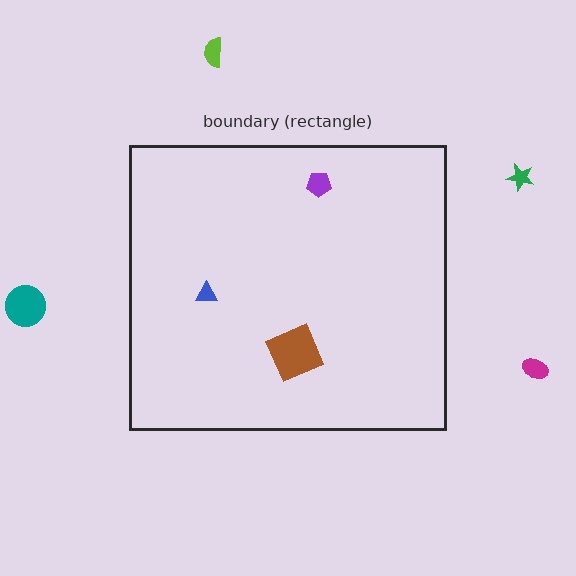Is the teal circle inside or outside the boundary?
Outside.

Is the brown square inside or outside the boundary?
Inside.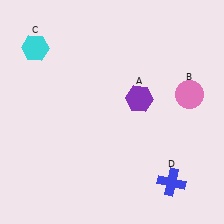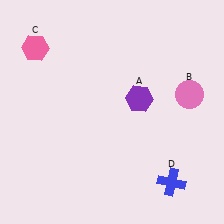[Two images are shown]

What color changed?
The hexagon (C) changed from cyan in Image 1 to pink in Image 2.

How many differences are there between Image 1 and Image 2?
There is 1 difference between the two images.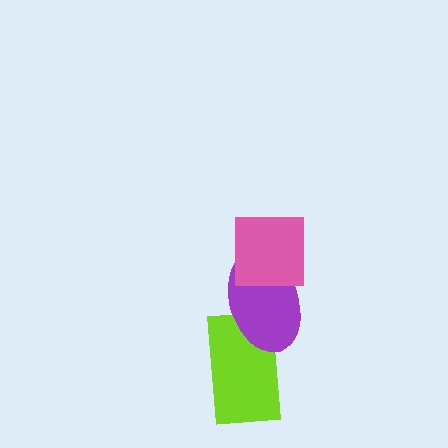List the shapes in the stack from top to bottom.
From top to bottom: the pink square, the purple ellipse, the lime rectangle.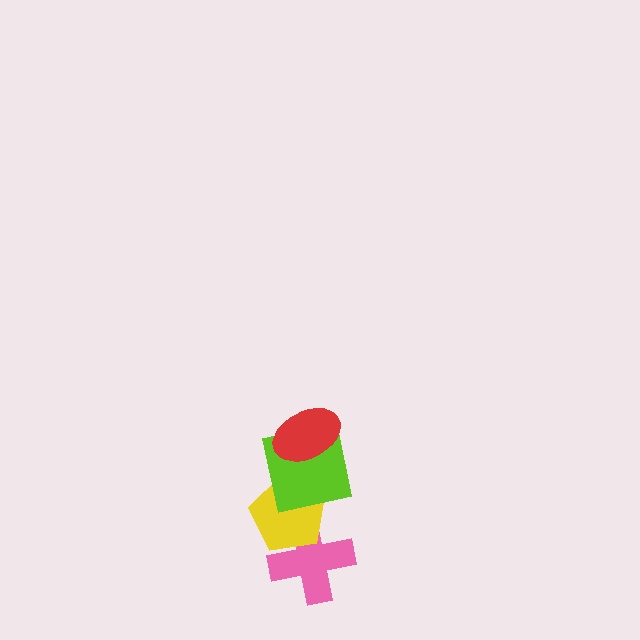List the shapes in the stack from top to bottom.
From top to bottom: the red ellipse, the lime square, the yellow pentagon, the pink cross.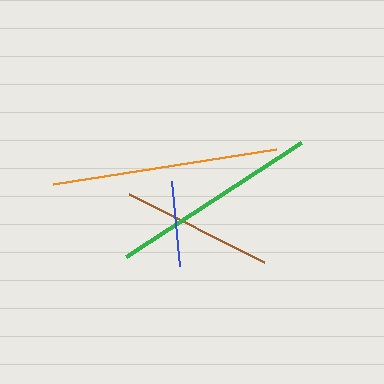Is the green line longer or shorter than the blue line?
The green line is longer than the blue line.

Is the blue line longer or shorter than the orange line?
The orange line is longer than the blue line.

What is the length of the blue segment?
The blue segment is approximately 85 pixels long.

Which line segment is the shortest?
The blue line is the shortest at approximately 85 pixels.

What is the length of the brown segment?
The brown segment is approximately 152 pixels long.